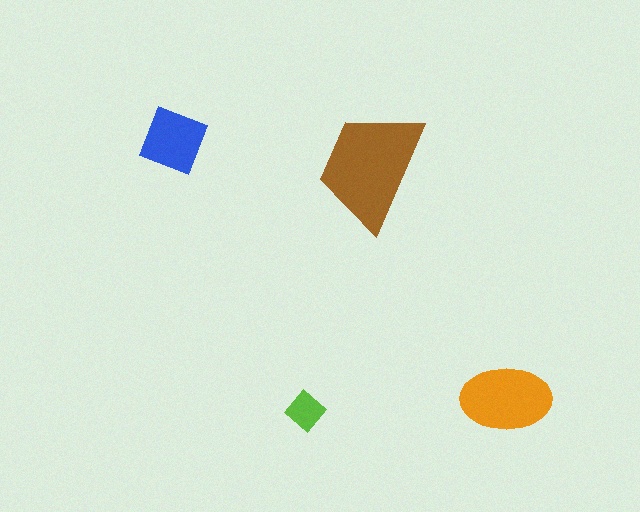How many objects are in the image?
There are 4 objects in the image.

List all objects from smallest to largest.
The lime diamond, the blue square, the orange ellipse, the brown trapezoid.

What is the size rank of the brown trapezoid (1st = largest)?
1st.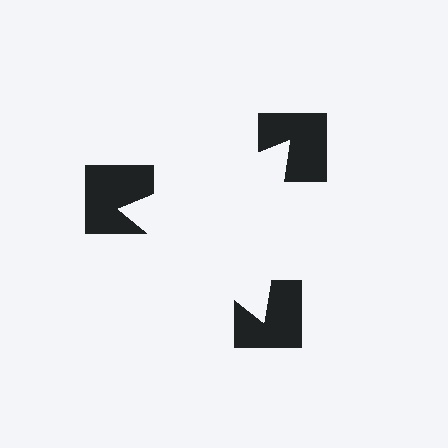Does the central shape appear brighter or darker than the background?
It typically appears slightly brighter than the background, even though no actual brightness change is drawn.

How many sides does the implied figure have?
3 sides.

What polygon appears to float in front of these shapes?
An illusory triangle — its edges are inferred from the aligned wedge cuts in the notched squares, not physically drawn.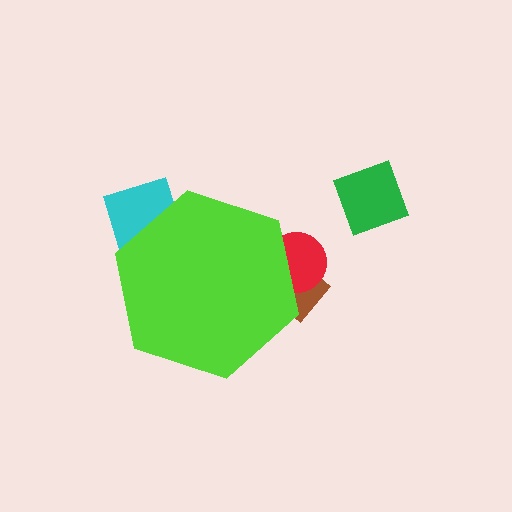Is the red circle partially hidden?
Yes, the red circle is partially hidden behind the lime hexagon.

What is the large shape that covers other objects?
A lime hexagon.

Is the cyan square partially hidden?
Yes, the cyan square is partially hidden behind the lime hexagon.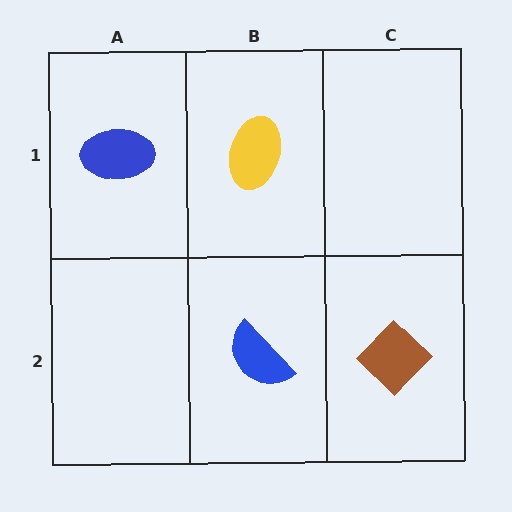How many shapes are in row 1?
2 shapes.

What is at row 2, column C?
A brown diamond.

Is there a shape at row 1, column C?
No, that cell is empty.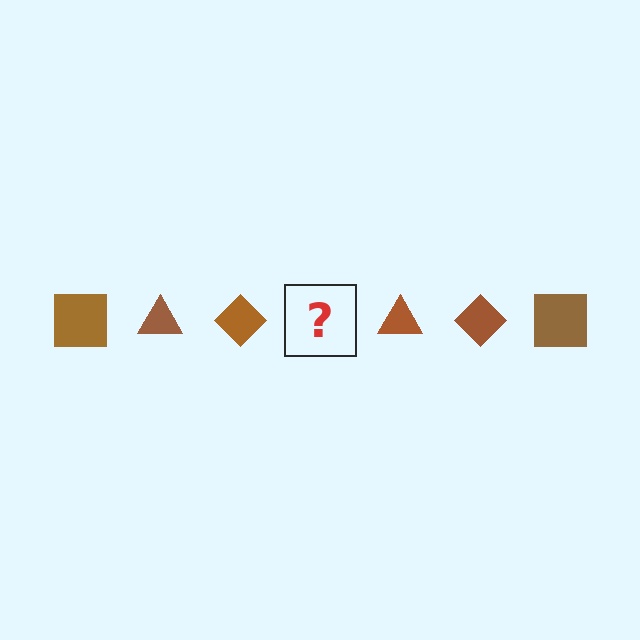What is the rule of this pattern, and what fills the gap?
The rule is that the pattern cycles through square, triangle, diamond shapes in brown. The gap should be filled with a brown square.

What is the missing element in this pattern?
The missing element is a brown square.